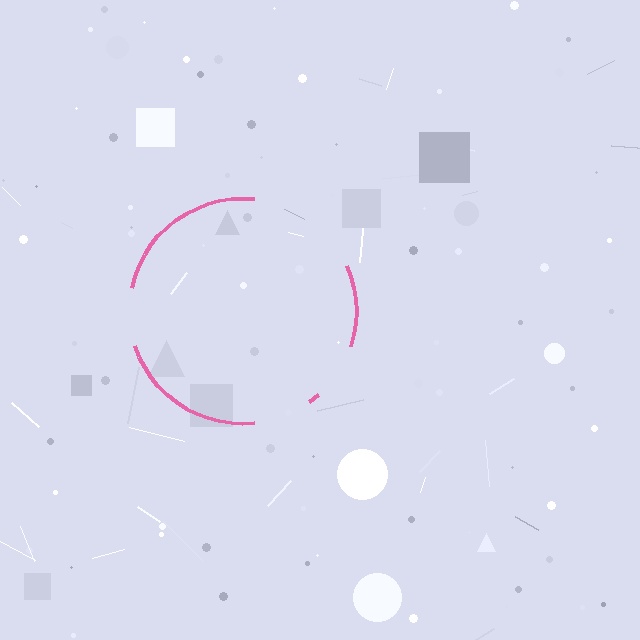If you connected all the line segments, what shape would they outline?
They would outline a circle.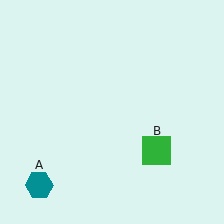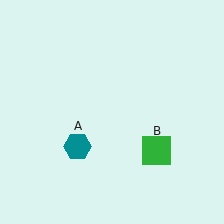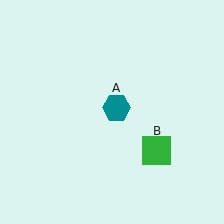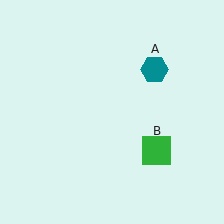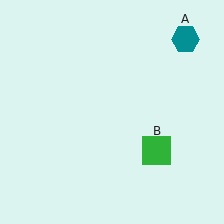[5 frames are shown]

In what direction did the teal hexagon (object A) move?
The teal hexagon (object A) moved up and to the right.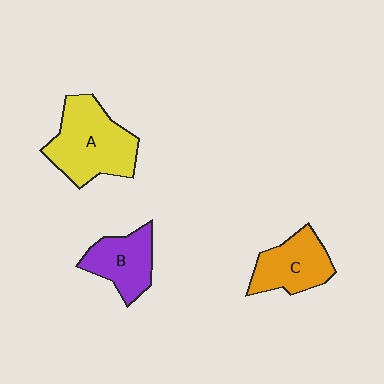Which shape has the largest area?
Shape A (yellow).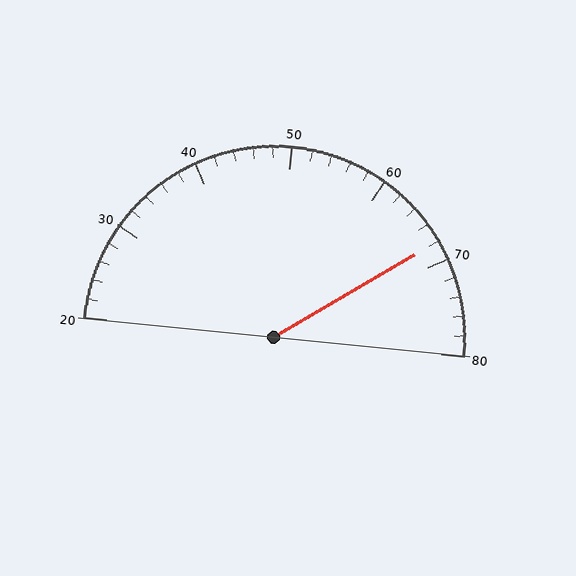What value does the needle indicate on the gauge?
The needle indicates approximately 68.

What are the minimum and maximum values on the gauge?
The gauge ranges from 20 to 80.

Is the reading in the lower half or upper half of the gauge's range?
The reading is in the upper half of the range (20 to 80).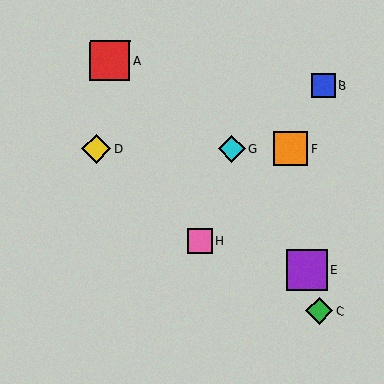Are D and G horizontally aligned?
Yes, both are at y≈149.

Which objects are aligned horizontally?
Objects D, F, G are aligned horizontally.